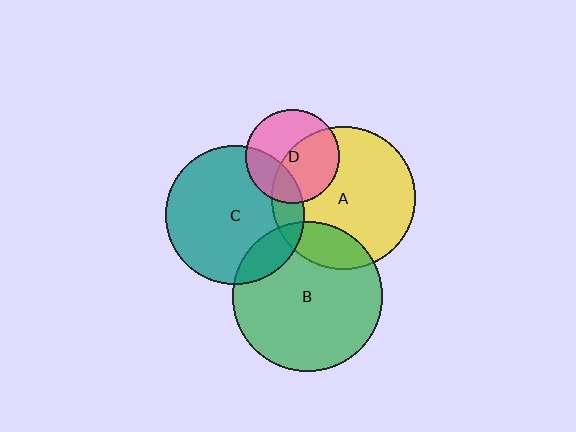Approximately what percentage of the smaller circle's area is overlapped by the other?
Approximately 20%.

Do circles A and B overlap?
Yes.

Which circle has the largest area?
Circle B (green).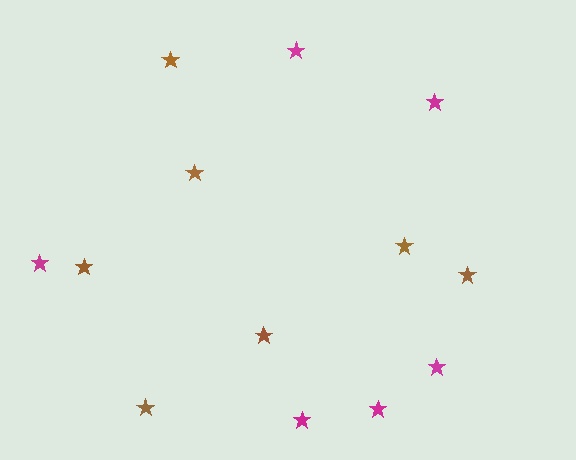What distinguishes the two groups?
There are 2 groups: one group of brown stars (7) and one group of magenta stars (6).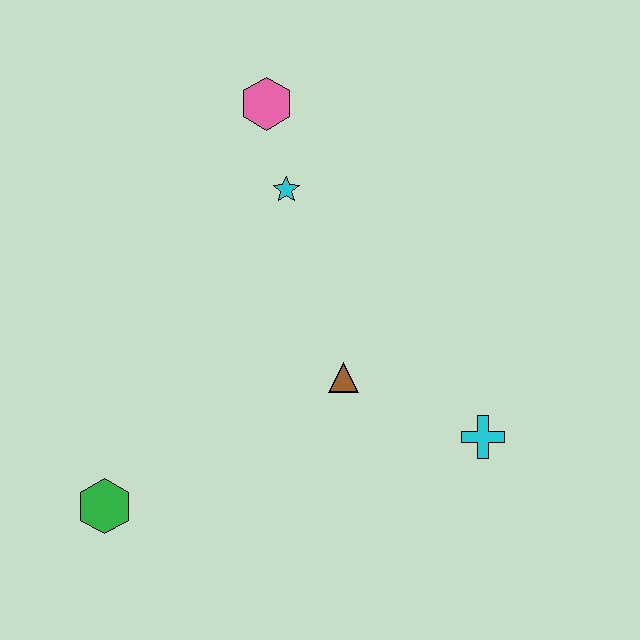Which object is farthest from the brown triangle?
The pink hexagon is farthest from the brown triangle.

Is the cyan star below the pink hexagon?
Yes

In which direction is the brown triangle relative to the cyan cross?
The brown triangle is to the left of the cyan cross.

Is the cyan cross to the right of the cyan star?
Yes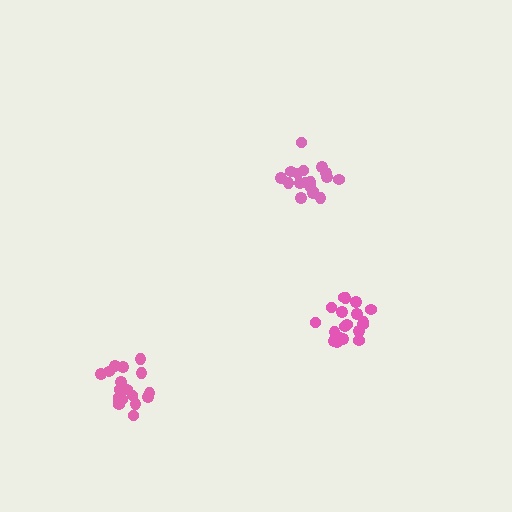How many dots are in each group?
Group 1: 19 dots, Group 2: 18 dots, Group 3: 18 dots (55 total).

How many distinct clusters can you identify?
There are 3 distinct clusters.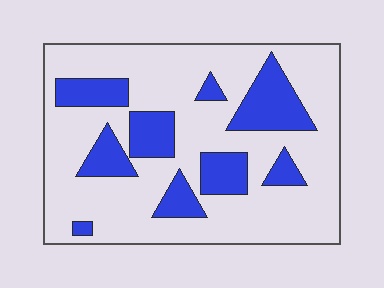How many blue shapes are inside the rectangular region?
9.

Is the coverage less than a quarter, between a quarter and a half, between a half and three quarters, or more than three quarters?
Between a quarter and a half.